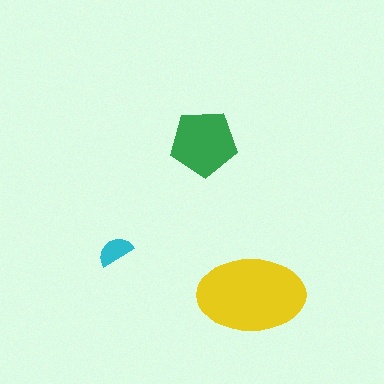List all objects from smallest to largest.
The cyan semicircle, the green pentagon, the yellow ellipse.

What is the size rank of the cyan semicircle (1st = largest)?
3rd.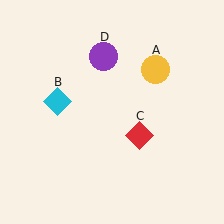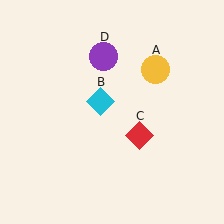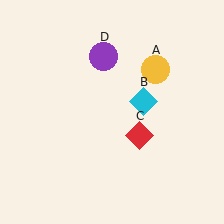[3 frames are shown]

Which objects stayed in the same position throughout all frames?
Yellow circle (object A) and red diamond (object C) and purple circle (object D) remained stationary.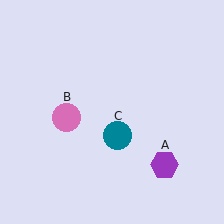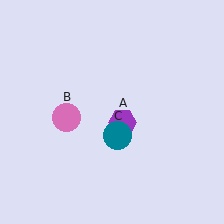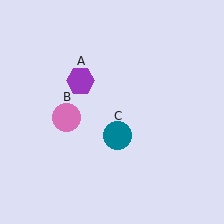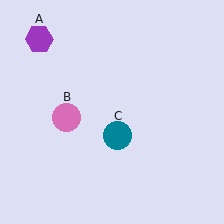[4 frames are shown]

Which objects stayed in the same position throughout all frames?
Pink circle (object B) and teal circle (object C) remained stationary.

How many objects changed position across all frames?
1 object changed position: purple hexagon (object A).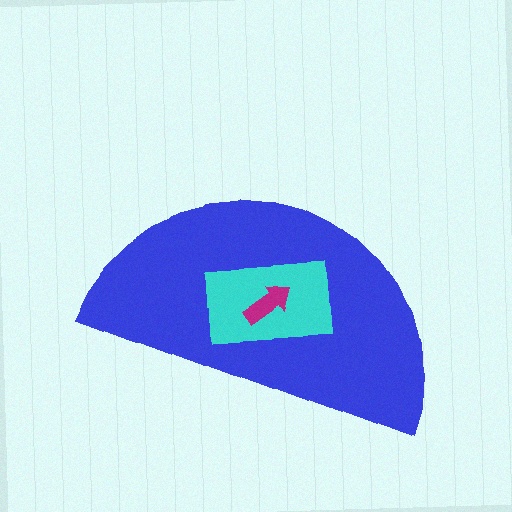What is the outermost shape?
The blue semicircle.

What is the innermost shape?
The magenta arrow.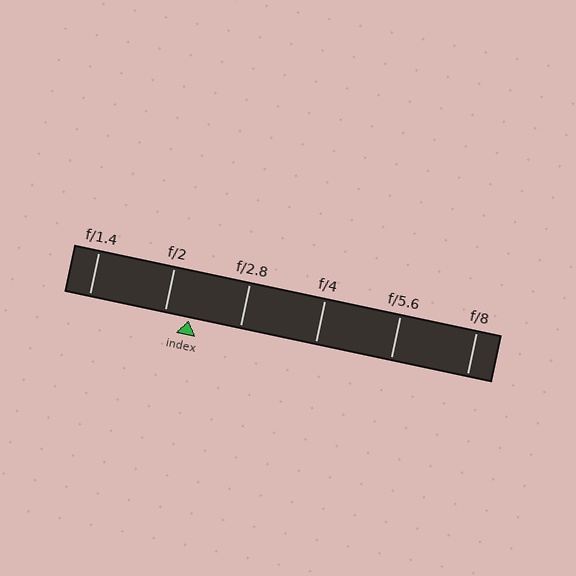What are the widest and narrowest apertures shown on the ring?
The widest aperture shown is f/1.4 and the narrowest is f/8.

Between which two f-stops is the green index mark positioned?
The index mark is between f/2 and f/2.8.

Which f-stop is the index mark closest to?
The index mark is closest to f/2.